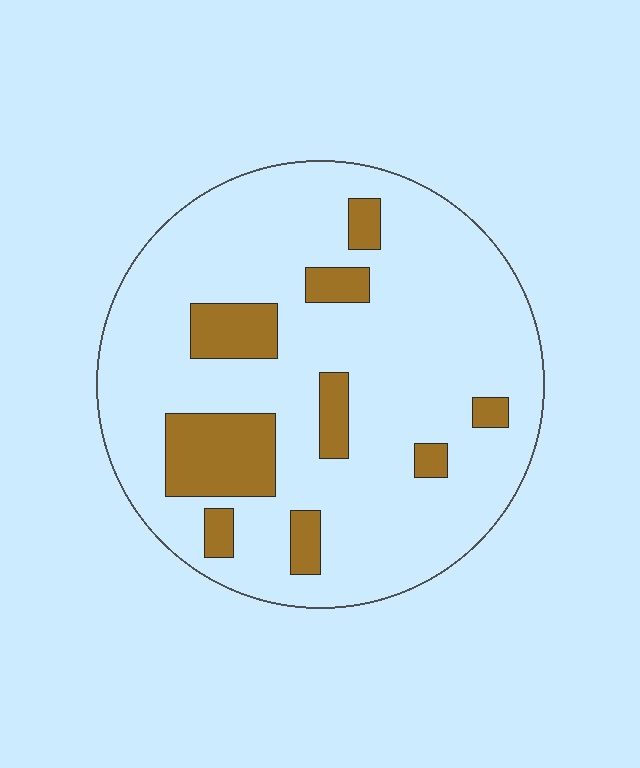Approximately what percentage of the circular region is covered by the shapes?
Approximately 15%.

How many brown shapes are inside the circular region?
9.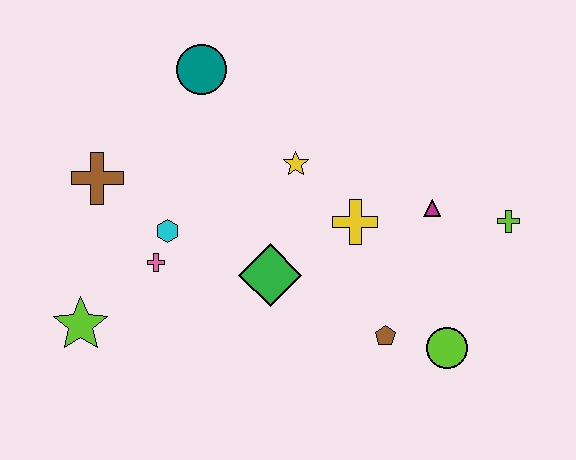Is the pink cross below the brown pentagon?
No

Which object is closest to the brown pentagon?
The lime circle is closest to the brown pentagon.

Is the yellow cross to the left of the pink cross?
No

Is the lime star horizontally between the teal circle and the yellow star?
No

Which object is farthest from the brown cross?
The lime cross is farthest from the brown cross.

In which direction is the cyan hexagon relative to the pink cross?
The cyan hexagon is above the pink cross.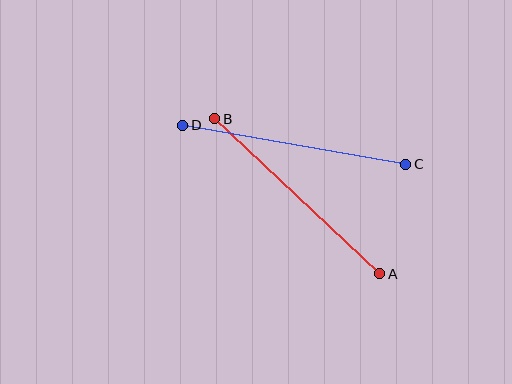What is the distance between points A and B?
The distance is approximately 226 pixels.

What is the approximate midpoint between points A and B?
The midpoint is at approximately (297, 196) pixels.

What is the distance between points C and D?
The distance is approximately 226 pixels.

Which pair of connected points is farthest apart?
Points C and D are farthest apart.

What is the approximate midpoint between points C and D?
The midpoint is at approximately (294, 145) pixels.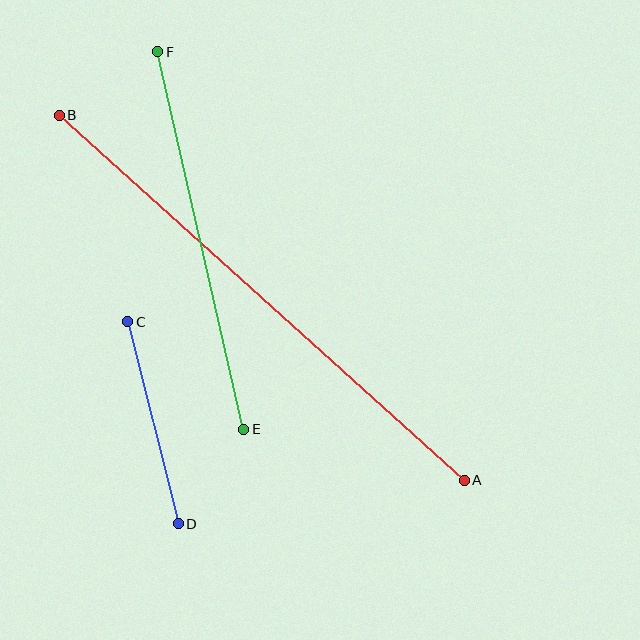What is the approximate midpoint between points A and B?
The midpoint is at approximately (262, 298) pixels.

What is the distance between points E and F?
The distance is approximately 387 pixels.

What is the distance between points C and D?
The distance is approximately 208 pixels.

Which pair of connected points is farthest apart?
Points A and B are farthest apart.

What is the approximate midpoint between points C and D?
The midpoint is at approximately (153, 423) pixels.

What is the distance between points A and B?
The distance is approximately 545 pixels.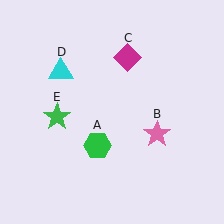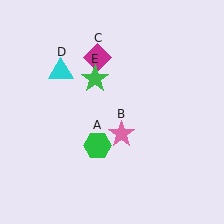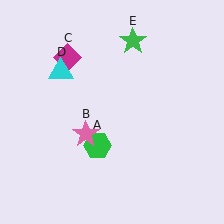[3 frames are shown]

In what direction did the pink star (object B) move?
The pink star (object B) moved left.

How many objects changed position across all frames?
3 objects changed position: pink star (object B), magenta diamond (object C), green star (object E).